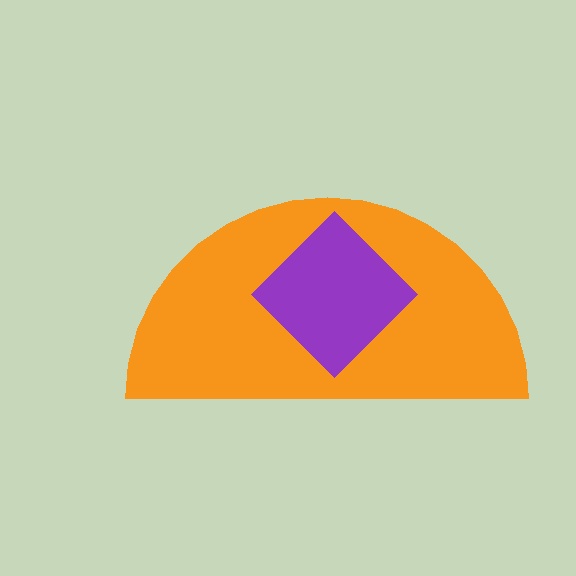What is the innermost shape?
The purple diamond.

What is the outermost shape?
The orange semicircle.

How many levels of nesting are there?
2.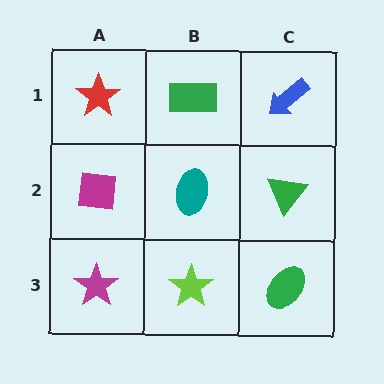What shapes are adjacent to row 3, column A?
A magenta square (row 2, column A), a lime star (row 3, column B).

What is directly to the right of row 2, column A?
A teal ellipse.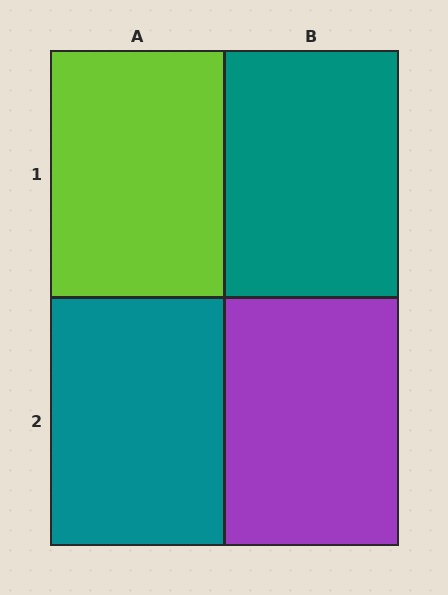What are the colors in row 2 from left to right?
Teal, purple.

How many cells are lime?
1 cell is lime.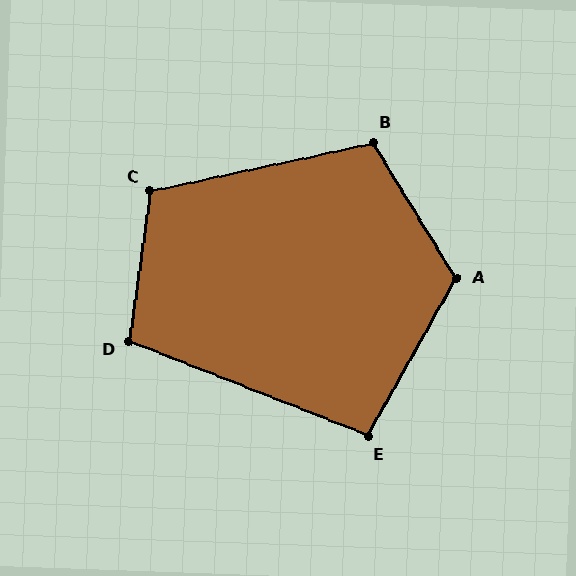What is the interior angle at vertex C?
Approximately 110 degrees (obtuse).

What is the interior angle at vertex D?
Approximately 103 degrees (obtuse).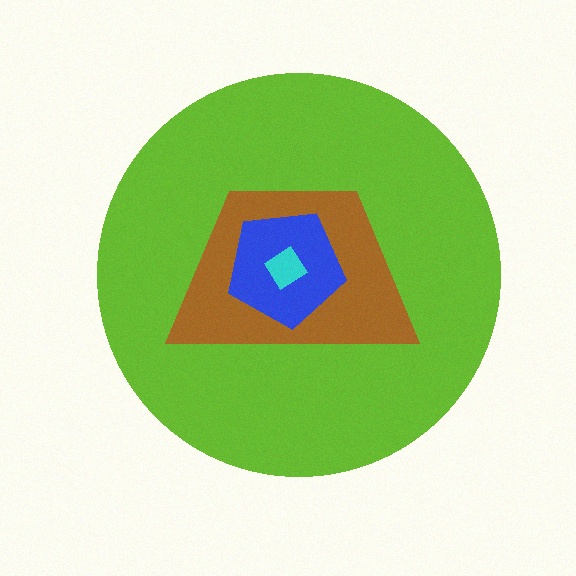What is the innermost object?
The cyan diamond.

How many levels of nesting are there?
4.